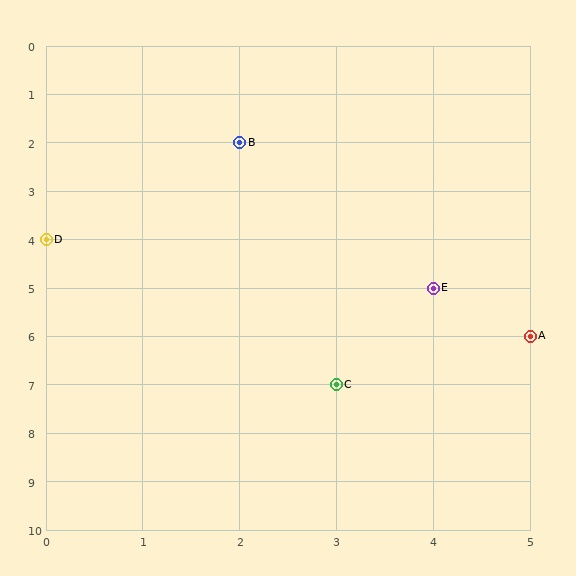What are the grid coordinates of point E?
Point E is at grid coordinates (4, 5).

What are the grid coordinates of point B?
Point B is at grid coordinates (2, 2).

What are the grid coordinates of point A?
Point A is at grid coordinates (5, 6).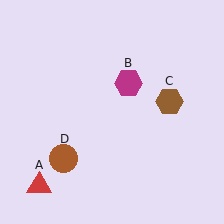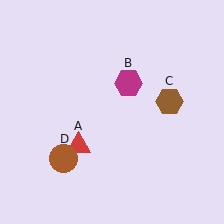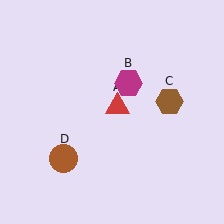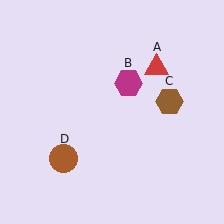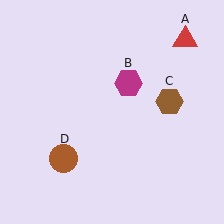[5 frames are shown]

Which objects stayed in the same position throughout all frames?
Magenta hexagon (object B) and brown hexagon (object C) and brown circle (object D) remained stationary.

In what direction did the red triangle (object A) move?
The red triangle (object A) moved up and to the right.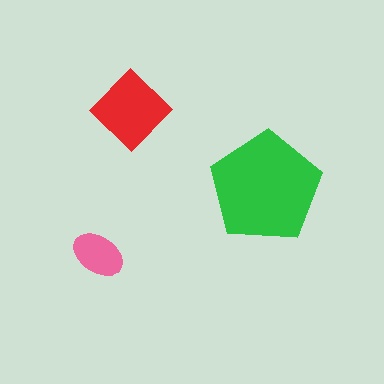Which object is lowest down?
The pink ellipse is bottommost.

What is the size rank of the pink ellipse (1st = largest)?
3rd.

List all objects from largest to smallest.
The green pentagon, the red diamond, the pink ellipse.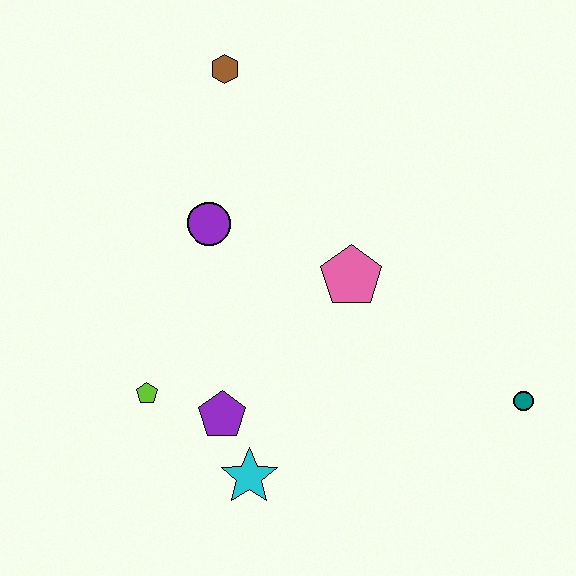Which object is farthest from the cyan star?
The brown hexagon is farthest from the cyan star.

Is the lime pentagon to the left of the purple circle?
Yes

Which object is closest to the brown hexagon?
The purple circle is closest to the brown hexagon.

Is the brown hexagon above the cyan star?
Yes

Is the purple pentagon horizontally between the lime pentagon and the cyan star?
Yes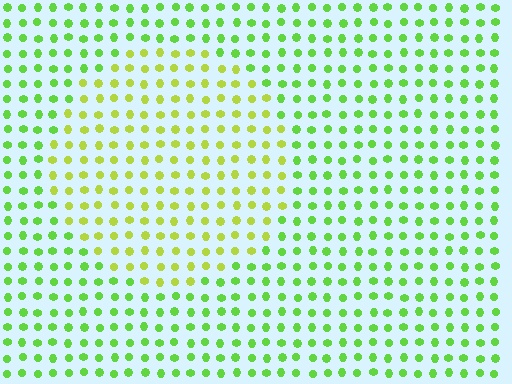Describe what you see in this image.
The image is filled with small lime elements in a uniform arrangement. A circle-shaped region is visible where the elements are tinted to a slightly different hue, forming a subtle color boundary.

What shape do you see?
I see a circle.